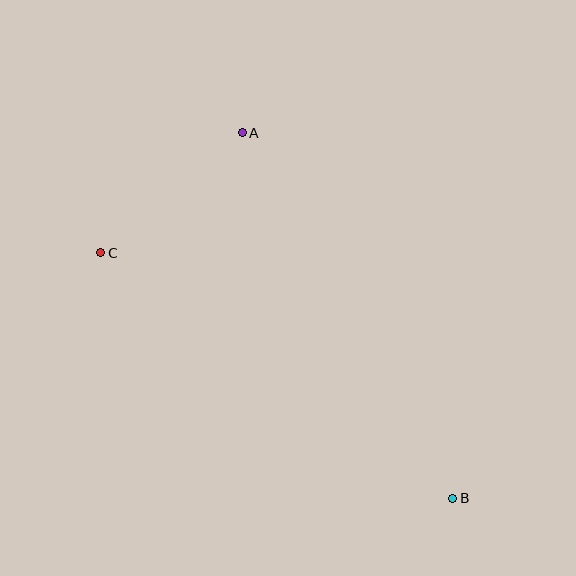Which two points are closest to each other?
Points A and C are closest to each other.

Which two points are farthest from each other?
Points B and C are farthest from each other.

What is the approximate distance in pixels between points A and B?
The distance between A and B is approximately 422 pixels.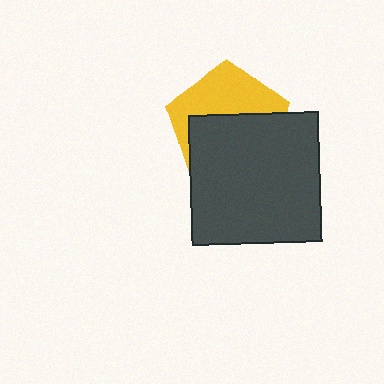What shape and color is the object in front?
The object in front is a dark gray square.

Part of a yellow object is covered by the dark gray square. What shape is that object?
It is a pentagon.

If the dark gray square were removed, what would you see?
You would see the complete yellow pentagon.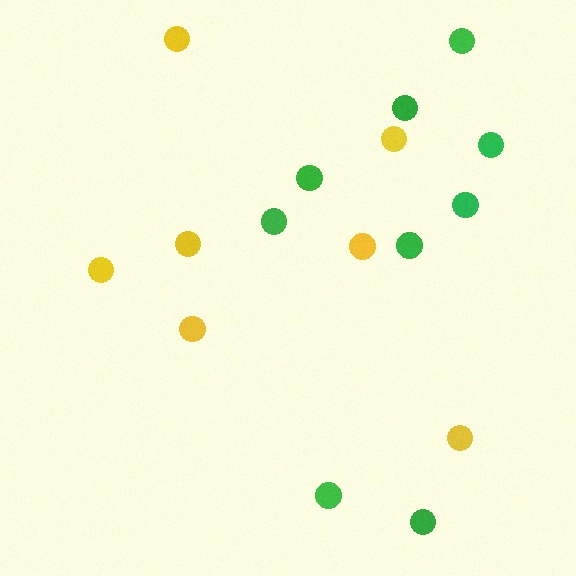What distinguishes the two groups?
There are 2 groups: one group of yellow circles (7) and one group of green circles (9).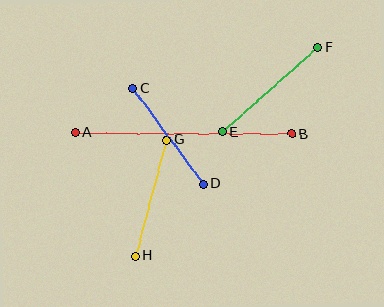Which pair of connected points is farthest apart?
Points A and B are farthest apart.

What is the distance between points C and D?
The distance is approximately 119 pixels.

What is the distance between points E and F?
The distance is approximately 127 pixels.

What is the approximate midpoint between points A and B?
The midpoint is at approximately (184, 133) pixels.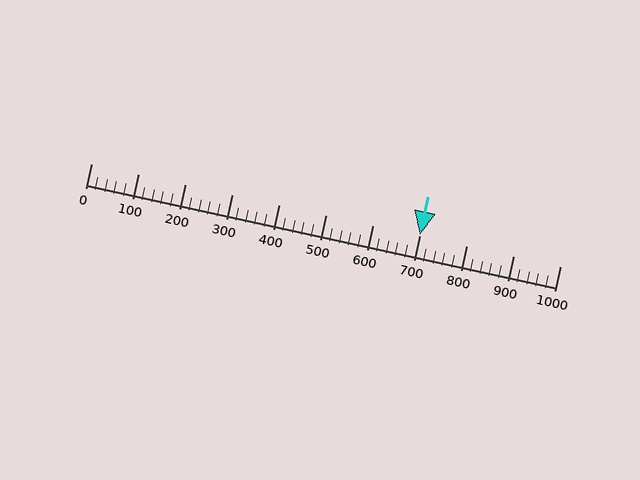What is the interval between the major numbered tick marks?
The major tick marks are spaced 100 units apart.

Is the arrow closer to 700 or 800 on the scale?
The arrow is closer to 700.